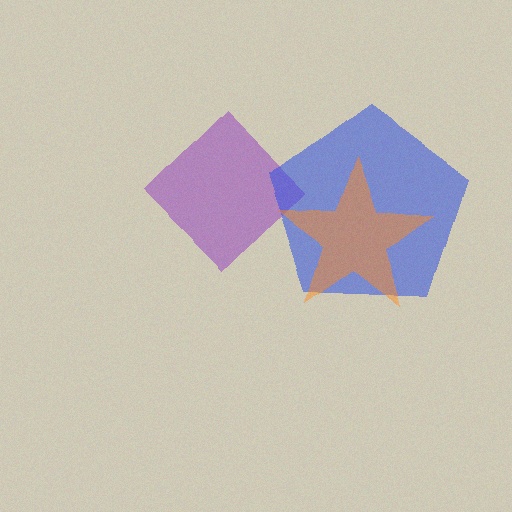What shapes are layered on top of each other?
The layered shapes are: a purple diamond, a blue pentagon, an orange star.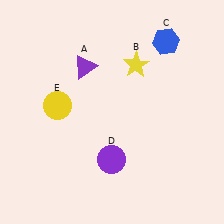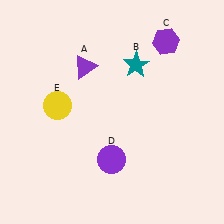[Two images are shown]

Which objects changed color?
B changed from yellow to teal. C changed from blue to purple.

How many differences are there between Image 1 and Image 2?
There are 2 differences between the two images.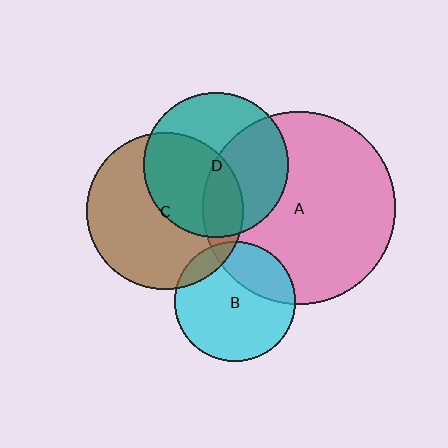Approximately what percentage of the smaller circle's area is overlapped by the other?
Approximately 45%.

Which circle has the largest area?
Circle A (pink).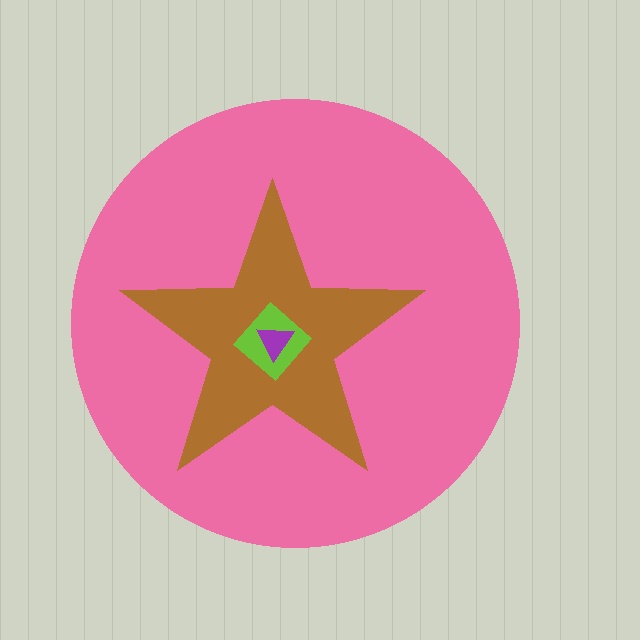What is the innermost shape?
The purple triangle.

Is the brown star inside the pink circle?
Yes.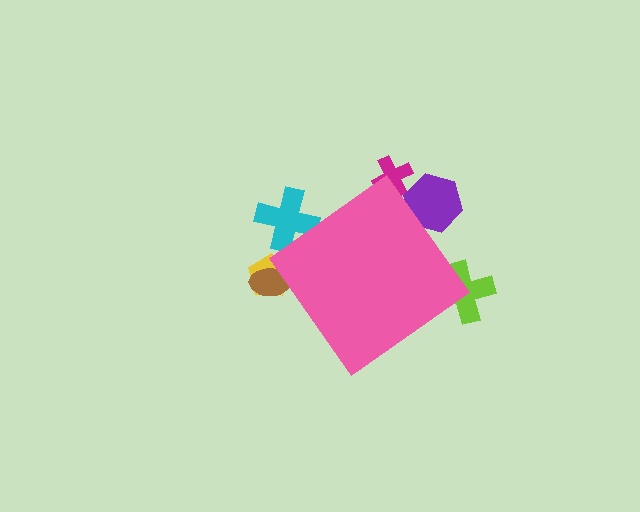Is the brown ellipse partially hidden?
Yes, the brown ellipse is partially hidden behind the pink diamond.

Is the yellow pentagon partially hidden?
Yes, the yellow pentagon is partially hidden behind the pink diamond.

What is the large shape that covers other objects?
A pink diamond.